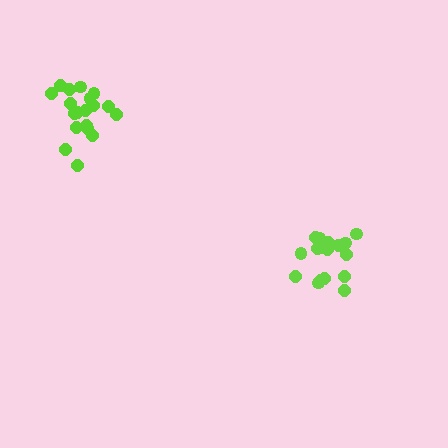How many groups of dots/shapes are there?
There are 2 groups.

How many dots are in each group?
Group 1: 17 dots, Group 2: 19 dots (36 total).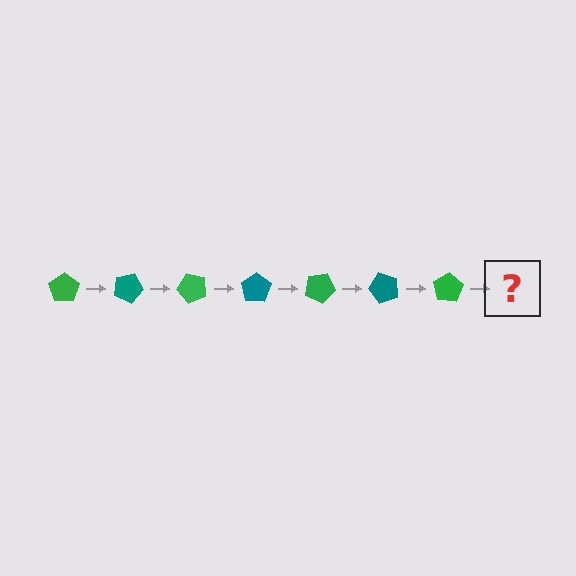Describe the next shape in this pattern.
It should be a teal pentagon, rotated 175 degrees from the start.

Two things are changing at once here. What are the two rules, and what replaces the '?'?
The two rules are that it rotates 25 degrees each step and the color cycles through green and teal. The '?' should be a teal pentagon, rotated 175 degrees from the start.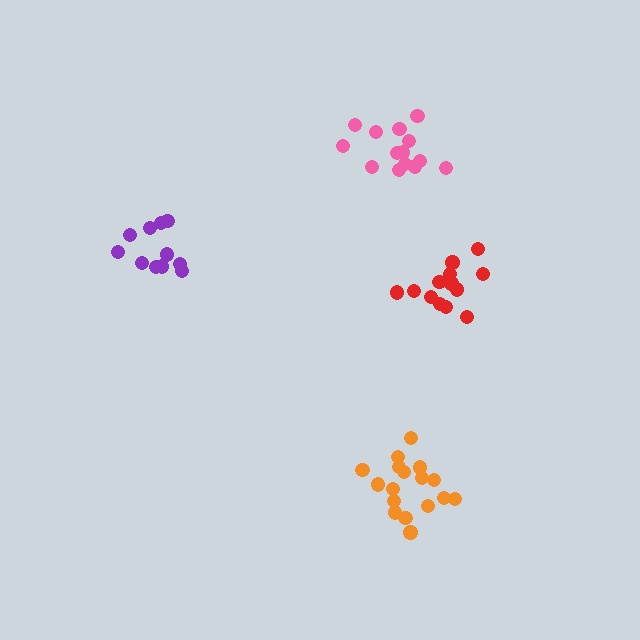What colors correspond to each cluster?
The clusters are colored: purple, orange, red, pink.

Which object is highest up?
The pink cluster is topmost.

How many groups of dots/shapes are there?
There are 4 groups.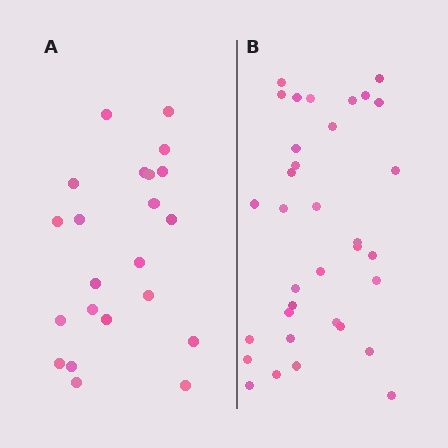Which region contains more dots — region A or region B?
Region B (the right region) has more dots.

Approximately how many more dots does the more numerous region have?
Region B has roughly 12 or so more dots than region A.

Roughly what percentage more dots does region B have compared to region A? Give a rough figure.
About 55% more.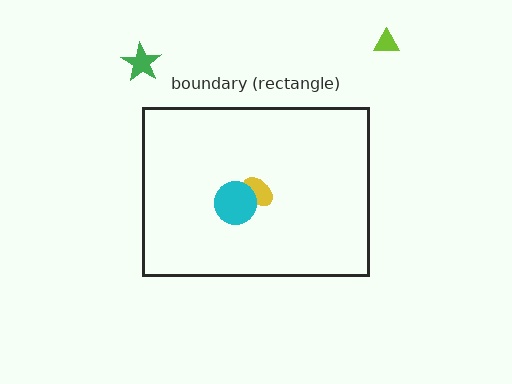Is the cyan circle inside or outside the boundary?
Inside.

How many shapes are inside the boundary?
2 inside, 2 outside.